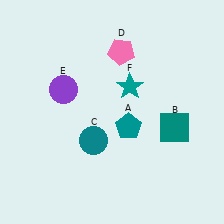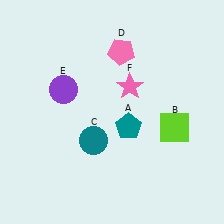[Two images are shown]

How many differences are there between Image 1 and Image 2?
There are 2 differences between the two images.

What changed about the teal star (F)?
In Image 1, F is teal. In Image 2, it changed to pink.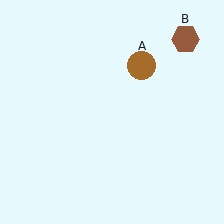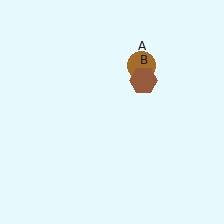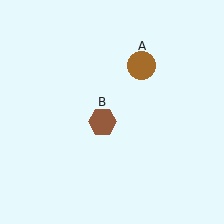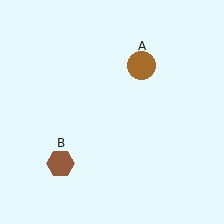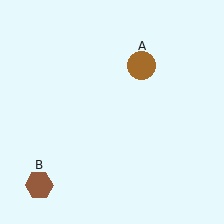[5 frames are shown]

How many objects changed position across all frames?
1 object changed position: brown hexagon (object B).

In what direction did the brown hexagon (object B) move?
The brown hexagon (object B) moved down and to the left.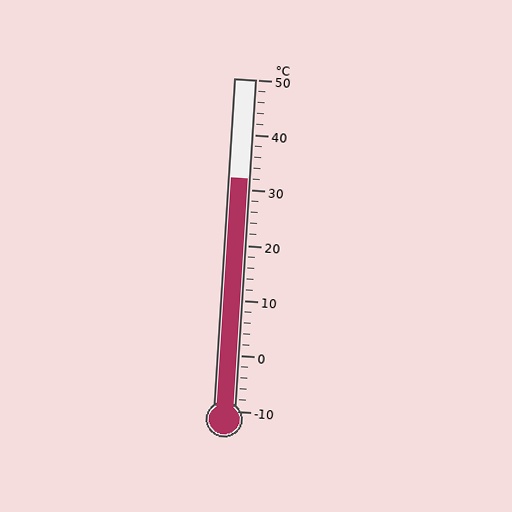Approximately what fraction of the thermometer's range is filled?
The thermometer is filled to approximately 70% of its range.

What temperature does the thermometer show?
The thermometer shows approximately 32°C.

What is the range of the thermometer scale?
The thermometer scale ranges from -10°C to 50°C.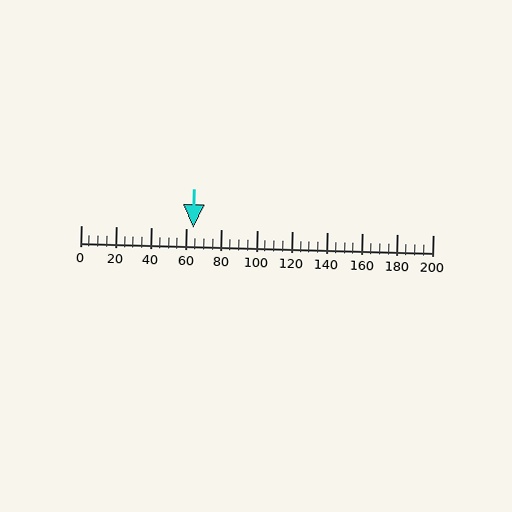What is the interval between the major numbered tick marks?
The major tick marks are spaced 20 units apart.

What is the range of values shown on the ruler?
The ruler shows values from 0 to 200.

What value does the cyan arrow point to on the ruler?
The cyan arrow points to approximately 64.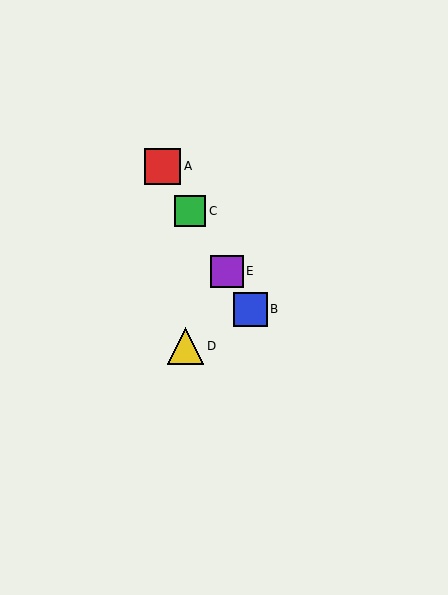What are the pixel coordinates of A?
Object A is at (163, 166).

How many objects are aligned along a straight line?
4 objects (A, B, C, E) are aligned along a straight line.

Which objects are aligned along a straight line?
Objects A, B, C, E are aligned along a straight line.